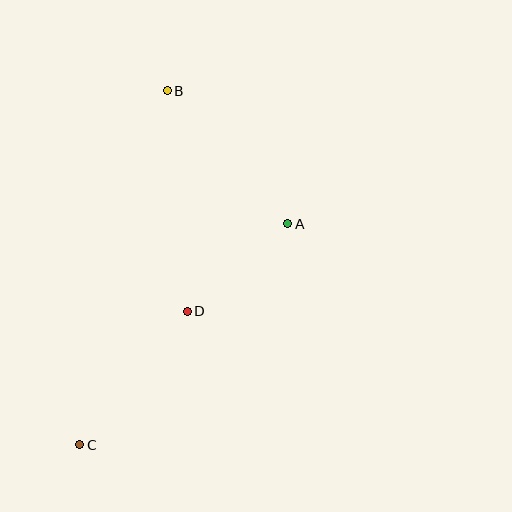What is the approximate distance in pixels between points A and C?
The distance between A and C is approximately 303 pixels.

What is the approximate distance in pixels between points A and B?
The distance between A and B is approximately 180 pixels.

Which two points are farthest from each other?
Points B and C are farthest from each other.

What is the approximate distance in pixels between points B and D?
The distance between B and D is approximately 222 pixels.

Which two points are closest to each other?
Points A and D are closest to each other.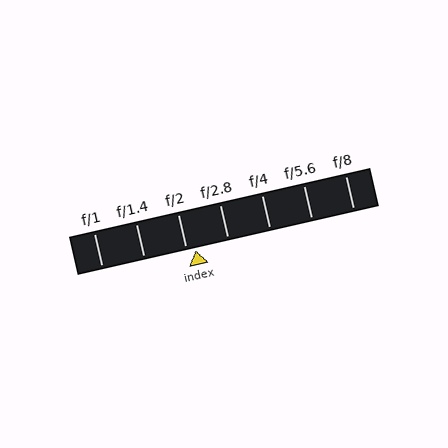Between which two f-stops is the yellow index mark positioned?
The index mark is between f/2 and f/2.8.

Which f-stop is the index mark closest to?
The index mark is closest to f/2.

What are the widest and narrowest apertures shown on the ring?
The widest aperture shown is f/1 and the narrowest is f/8.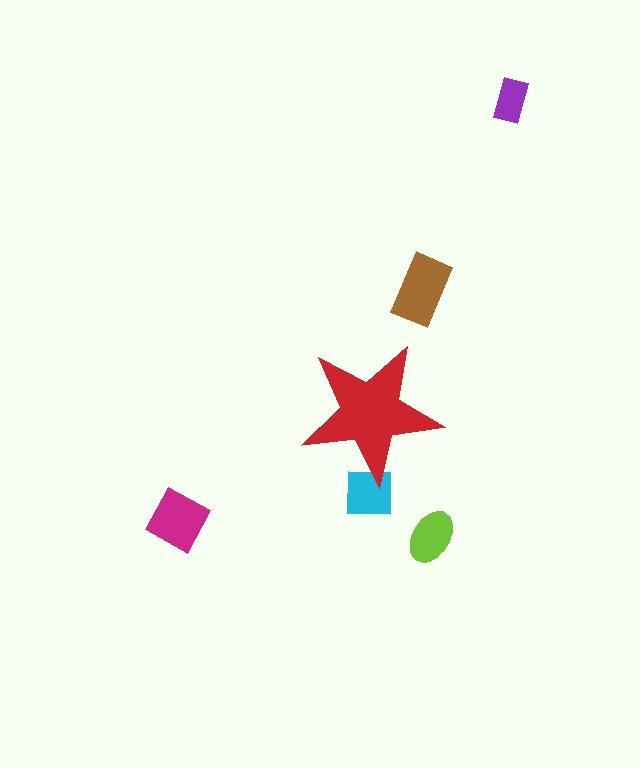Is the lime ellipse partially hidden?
No, the lime ellipse is fully visible.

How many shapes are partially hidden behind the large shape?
1 shape is partially hidden.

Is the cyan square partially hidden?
Yes, the cyan square is partially hidden behind the red star.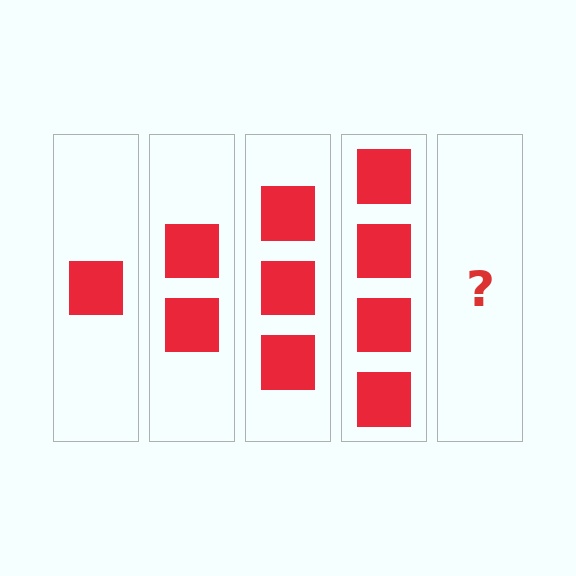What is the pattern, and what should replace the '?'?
The pattern is that each step adds one more square. The '?' should be 5 squares.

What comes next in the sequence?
The next element should be 5 squares.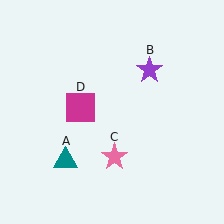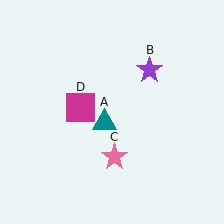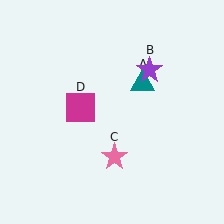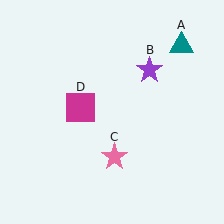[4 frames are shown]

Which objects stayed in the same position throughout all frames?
Purple star (object B) and pink star (object C) and magenta square (object D) remained stationary.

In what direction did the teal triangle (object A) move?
The teal triangle (object A) moved up and to the right.